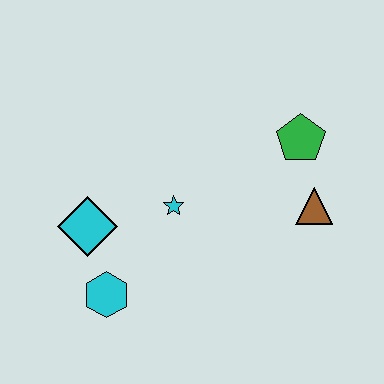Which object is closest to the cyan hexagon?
The cyan diamond is closest to the cyan hexagon.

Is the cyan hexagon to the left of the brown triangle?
Yes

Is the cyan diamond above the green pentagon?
No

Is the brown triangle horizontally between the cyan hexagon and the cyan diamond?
No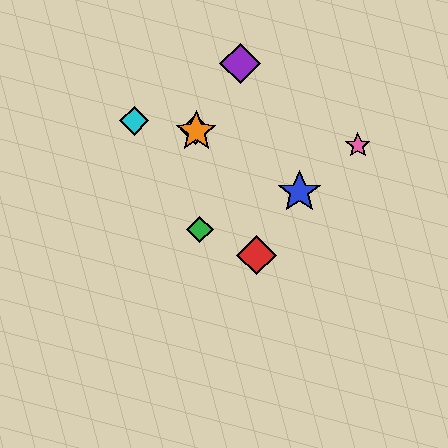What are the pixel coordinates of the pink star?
The pink star is at (358, 145).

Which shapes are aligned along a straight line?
The red diamond, the yellow diamond, the orange star are aligned along a straight line.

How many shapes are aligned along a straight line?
3 shapes (the red diamond, the yellow diamond, the orange star) are aligned along a straight line.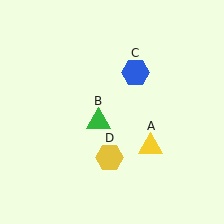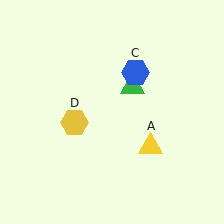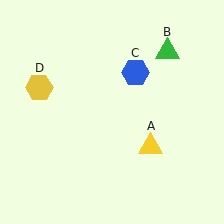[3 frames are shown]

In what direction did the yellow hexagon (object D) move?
The yellow hexagon (object D) moved up and to the left.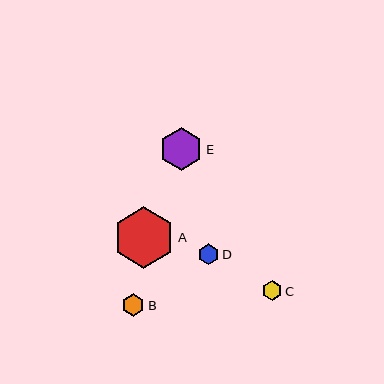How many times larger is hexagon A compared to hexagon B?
Hexagon A is approximately 2.7 times the size of hexagon B.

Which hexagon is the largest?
Hexagon A is the largest with a size of approximately 61 pixels.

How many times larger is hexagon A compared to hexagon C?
Hexagon A is approximately 3.0 times the size of hexagon C.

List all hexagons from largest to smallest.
From largest to smallest: A, E, B, D, C.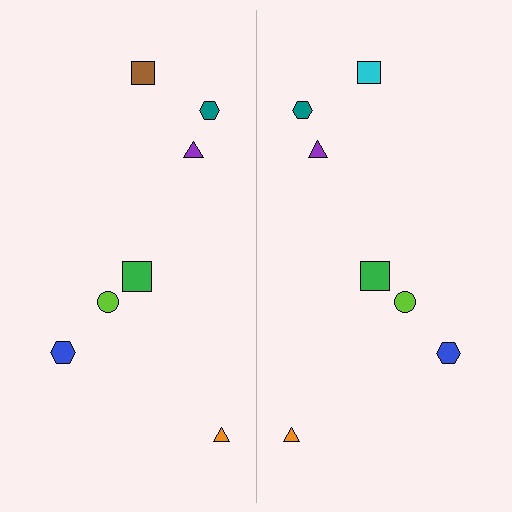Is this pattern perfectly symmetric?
No, the pattern is not perfectly symmetric. The cyan square on the right side breaks the symmetry — its mirror counterpart is brown.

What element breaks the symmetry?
The cyan square on the right side breaks the symmetry — its mirror counterpart is brown.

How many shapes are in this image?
There are 14 shapes in this image.